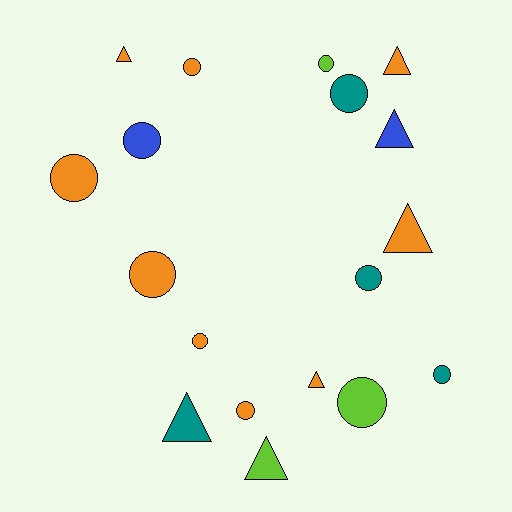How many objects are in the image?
There are 18 objects.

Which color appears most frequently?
Orange, with 9 objects.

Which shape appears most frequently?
Circle, with 11 objects.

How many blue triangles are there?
There is 1 blue triangle.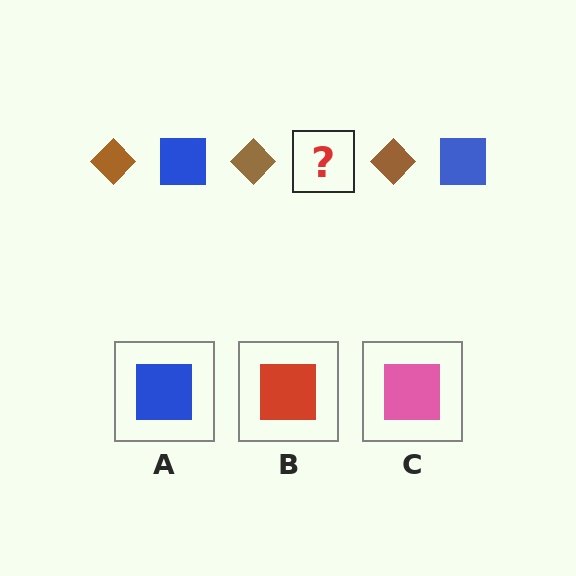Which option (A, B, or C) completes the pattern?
A.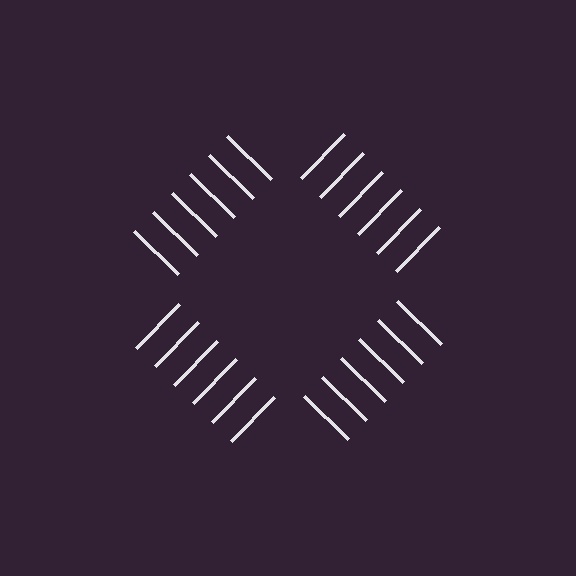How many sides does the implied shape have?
4 sides — the line-ends trace a square.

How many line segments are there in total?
24 — 6 along each of the 4 edges.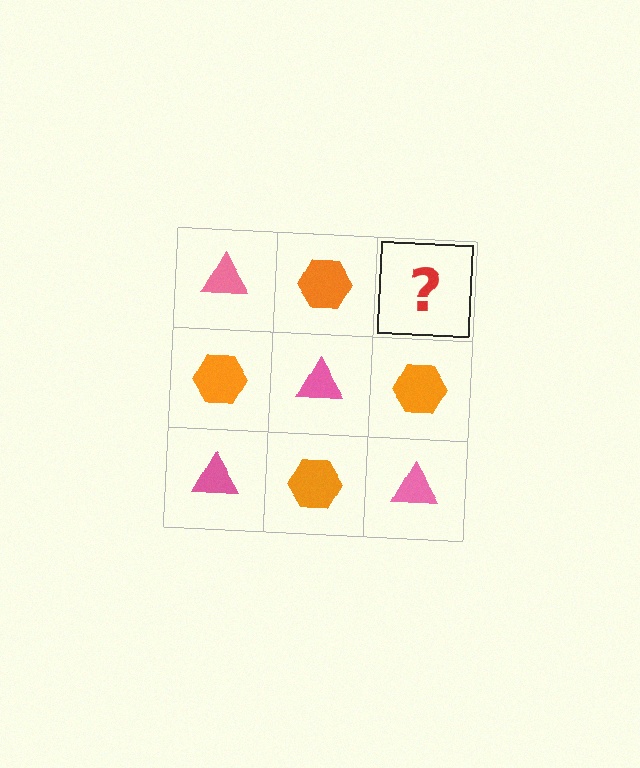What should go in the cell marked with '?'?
The missing cell should contain a pink triangle.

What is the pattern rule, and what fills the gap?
The rule is that it alternates pink triangle and orange hexagon in a checkerboard pattern. The gap should be filled with a pink triangle.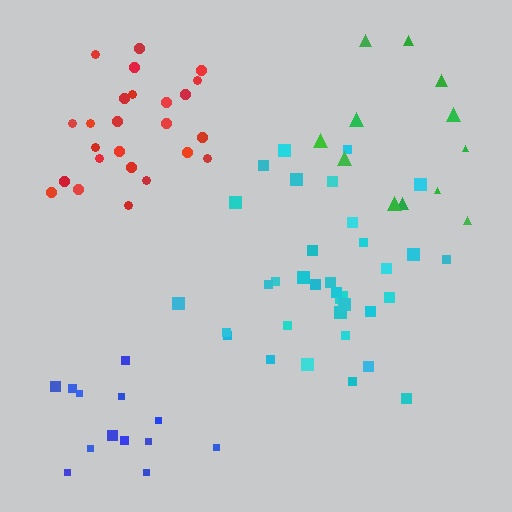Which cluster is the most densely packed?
Red.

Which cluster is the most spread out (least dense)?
Green.